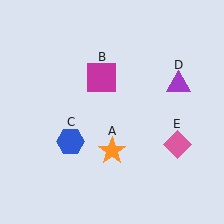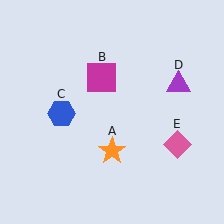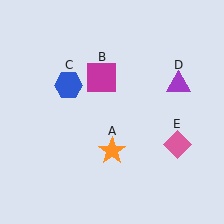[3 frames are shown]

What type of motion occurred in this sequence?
The blue hexagon (object C) rotated clockwise around the center of the scene.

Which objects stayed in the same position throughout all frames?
Orange star (object A) and magenta square (object B) and purple triangle (object D) and pink diamond (object E) remained stationary.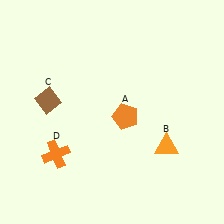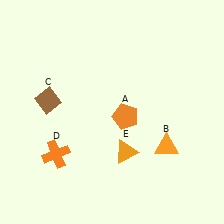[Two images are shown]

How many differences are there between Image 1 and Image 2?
There is 1 difference between the two images.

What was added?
An orange triangle (E) was added in Image 2.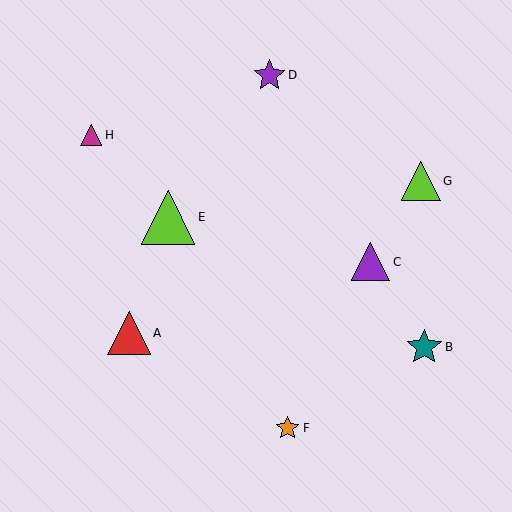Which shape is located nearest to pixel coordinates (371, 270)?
The purple triangle (labeled C) at (371, 262) is nearest to that location.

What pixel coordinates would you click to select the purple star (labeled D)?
Click at (269, 75) to select the purple star D.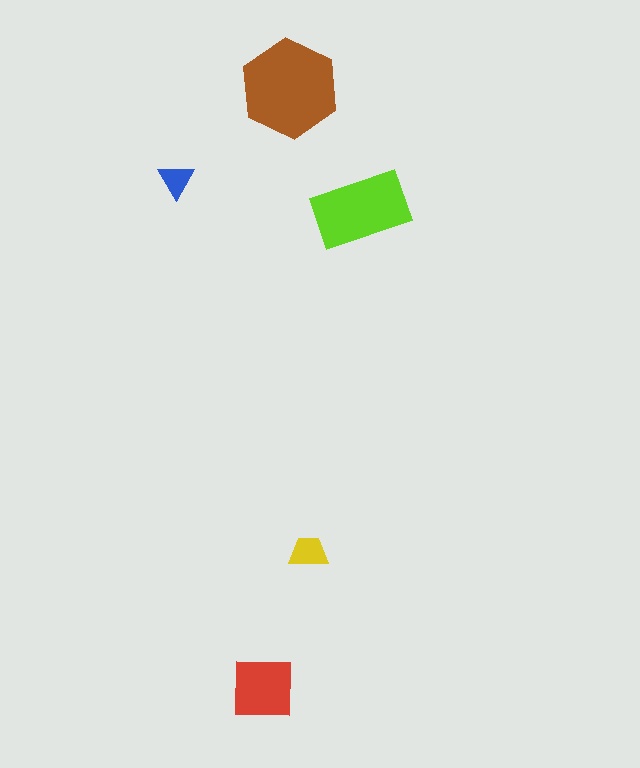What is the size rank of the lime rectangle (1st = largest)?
2nd.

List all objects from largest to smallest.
The brown hexagon, the lime rectangle, the red square, the yellow trapezoid, the blue triangle.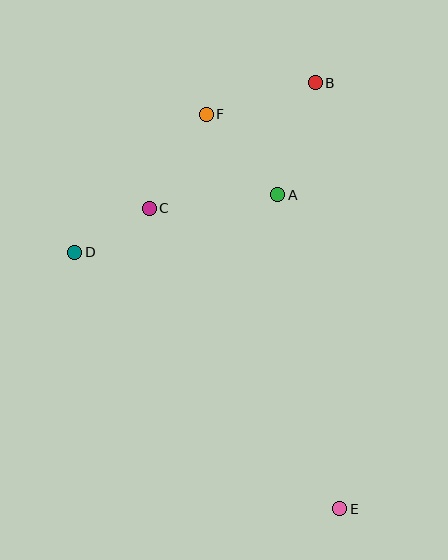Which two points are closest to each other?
Points C and D are closest to each other.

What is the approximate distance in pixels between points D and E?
The distance between D and E is approximately 369 pixels.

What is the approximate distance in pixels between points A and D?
The distance between A and D is approximately 211 pixels.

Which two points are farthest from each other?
Points B and E are farthest from each other.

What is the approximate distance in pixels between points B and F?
The distance between B and F is approximately 113 pixels.